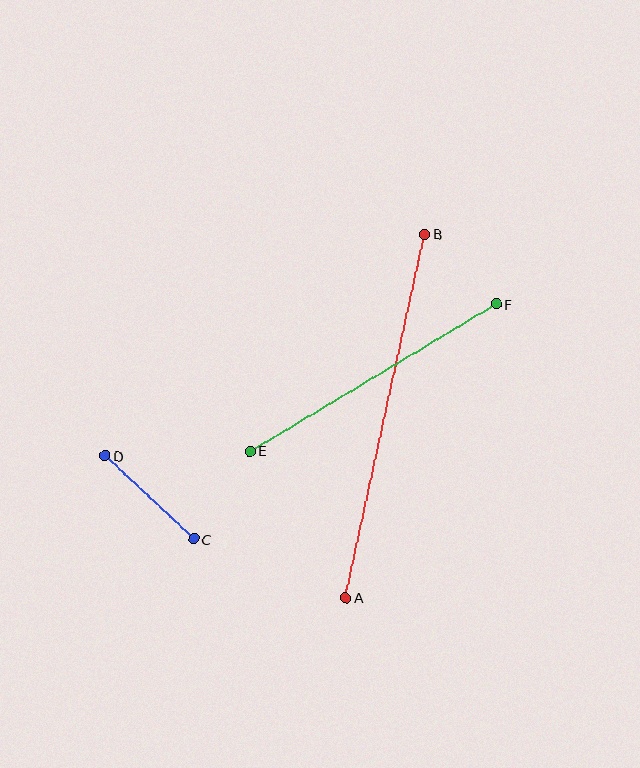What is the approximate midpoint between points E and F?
The midpoint is at approximately (373, 378) pixels.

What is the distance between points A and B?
The distance is approximately 372 pixels.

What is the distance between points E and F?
The distance is approximately 287 pixels.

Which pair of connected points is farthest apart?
Points A and B are farthest apart.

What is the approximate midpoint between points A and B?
The midpoint is at approximately (385, 416) pixels.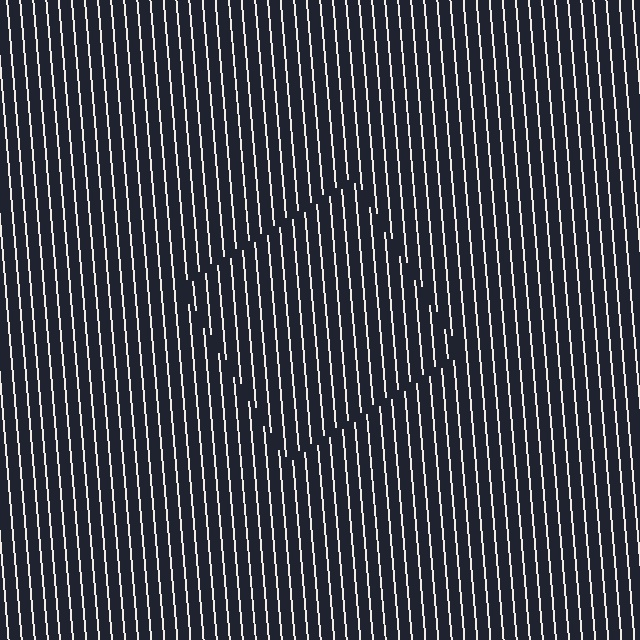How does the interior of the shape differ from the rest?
The interior of the shape contains the same grating, shifted by half a period — the contour is defined by the phase discontinuity where line-ends from the inner and outer gratings abut.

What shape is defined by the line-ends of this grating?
An illusory square. The interior of the shape contains the same grating, shifted by half a period — the contour is defined by the phase discontinuity where line-ends from the inner and outer gratings abut.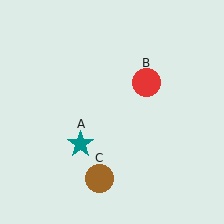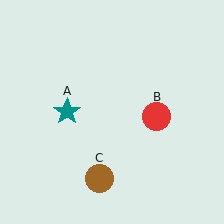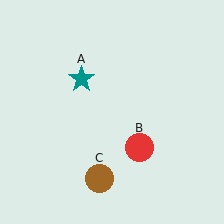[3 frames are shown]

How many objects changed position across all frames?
2 objects changed position: teal star (object A), red circle (object B).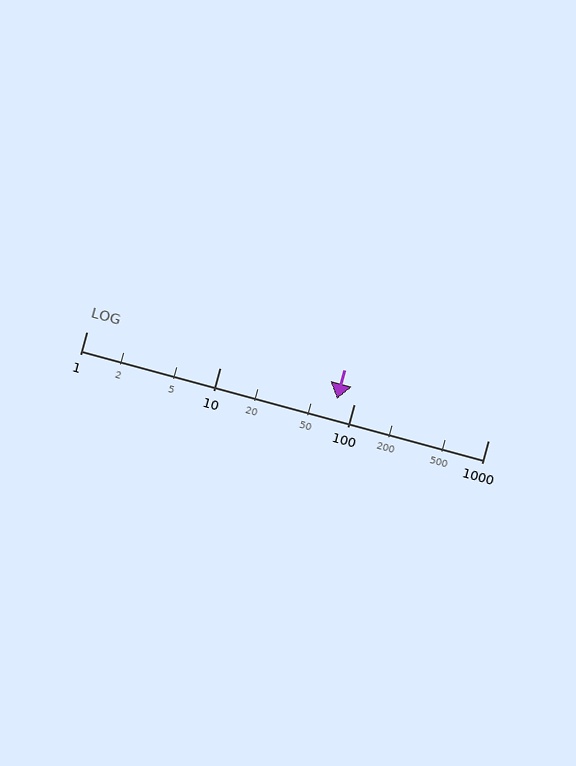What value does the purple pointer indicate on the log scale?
The pointer indicates approximately 74.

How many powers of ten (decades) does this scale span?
The scale spans 3 decades, from 1 to 1000.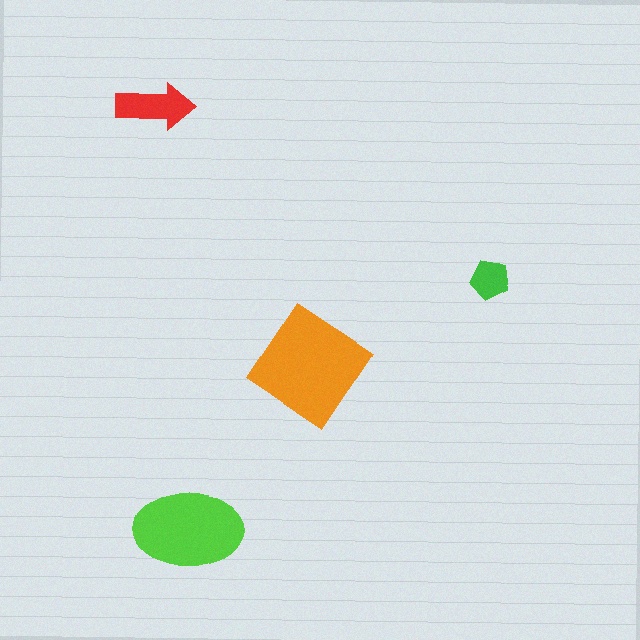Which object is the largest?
The orange diamond.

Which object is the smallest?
The green pentagon.